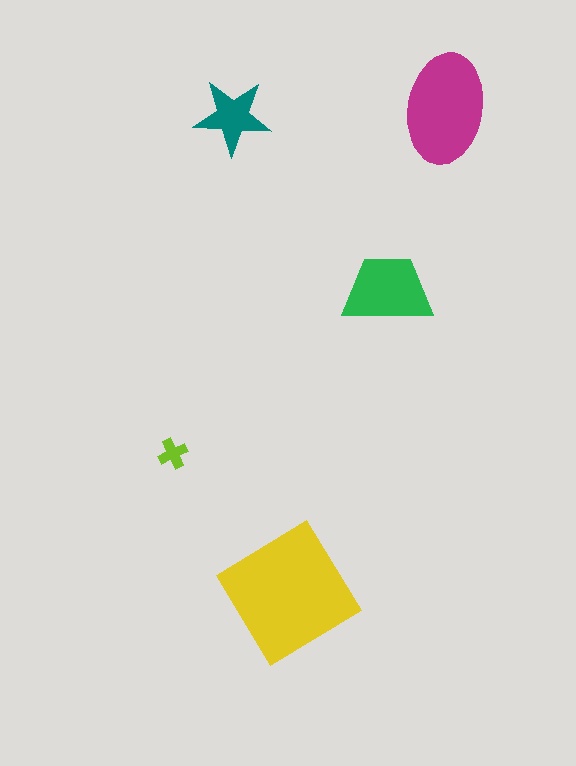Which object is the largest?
The yellow diamond.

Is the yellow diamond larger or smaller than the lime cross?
Larger.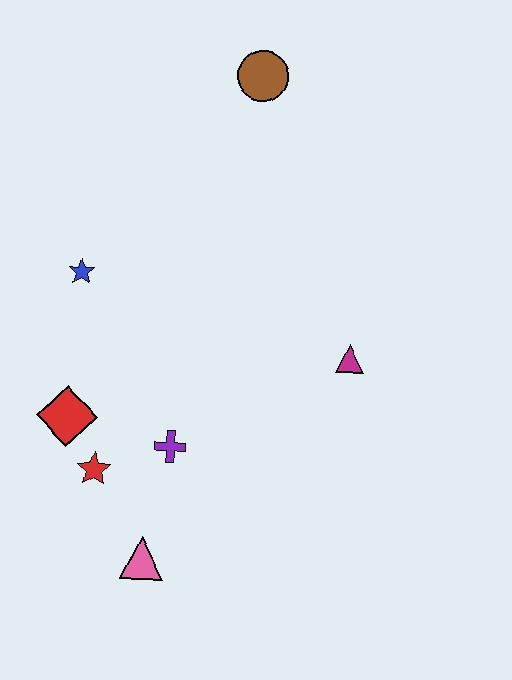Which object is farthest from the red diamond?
The brown circle is farthest from the red diamond.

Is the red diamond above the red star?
Yes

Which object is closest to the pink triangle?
The red star is closest to the pink triangle.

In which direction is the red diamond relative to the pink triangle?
The red diamond is above the pink triangle.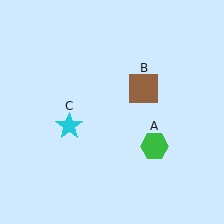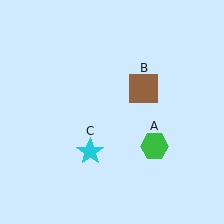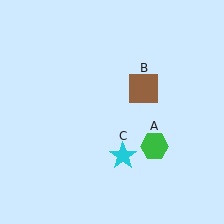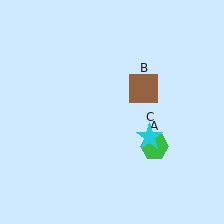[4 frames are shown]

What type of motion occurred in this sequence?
The cyan star (object C) rotated counterclockwise around the center of the scene.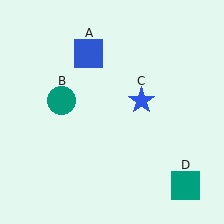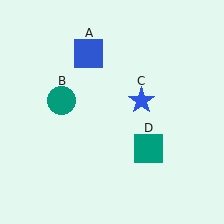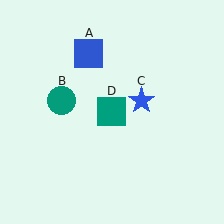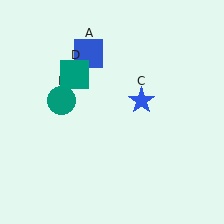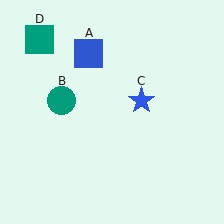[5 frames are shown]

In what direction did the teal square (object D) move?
The teal square (object D) moved up and to the left.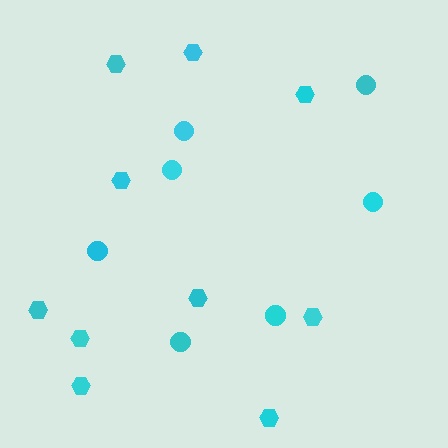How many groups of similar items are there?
There are 2 groups: one group of circles (7) and one group of hexagons (10).